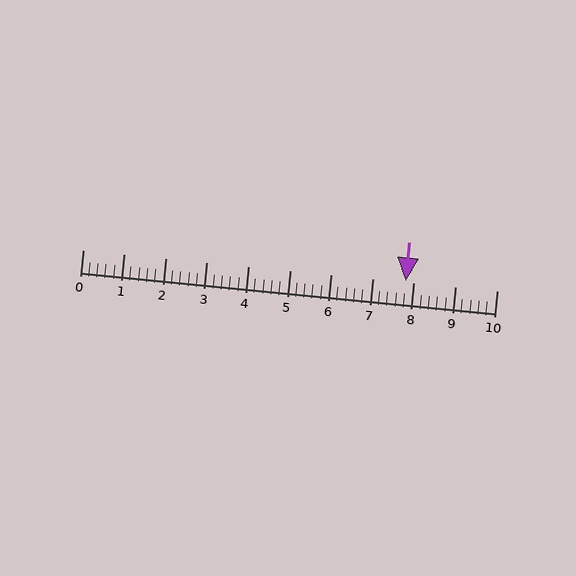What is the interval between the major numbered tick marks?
The major tick marks are spaced 1 units apart.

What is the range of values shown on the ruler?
The ruler shows values from 0 to 10.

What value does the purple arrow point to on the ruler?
The purple arrow points to approximately 7.8.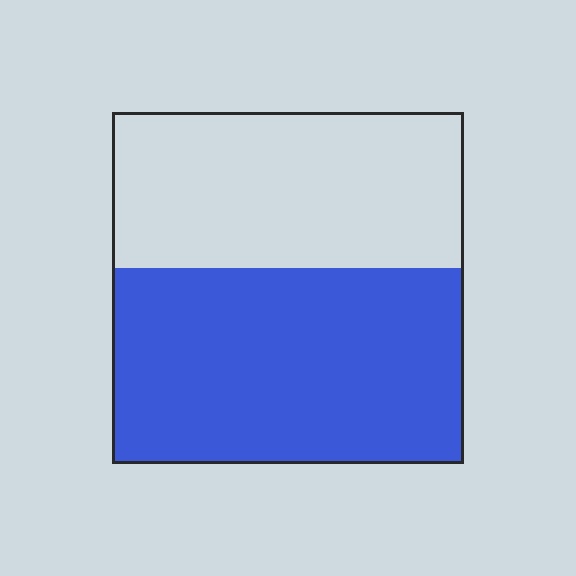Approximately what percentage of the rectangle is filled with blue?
Approximately 55%.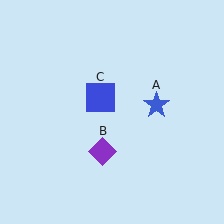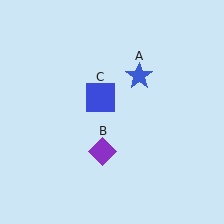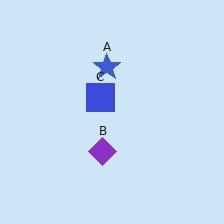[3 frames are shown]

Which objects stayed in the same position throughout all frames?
Purple diamond (object B) and blue square (object C) remained stationary.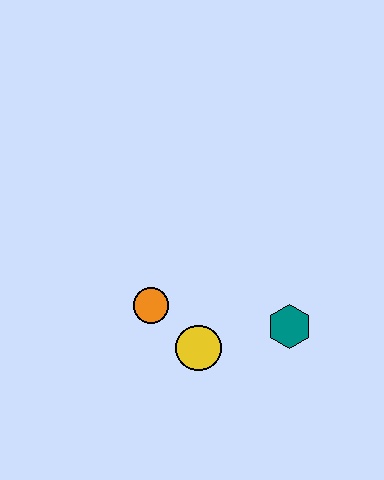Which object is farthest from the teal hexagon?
The orange circle is farthest from the teal hexagon.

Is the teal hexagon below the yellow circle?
No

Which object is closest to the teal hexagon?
The yellow circle is closest to the teal hexagon.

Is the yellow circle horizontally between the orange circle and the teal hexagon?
Yes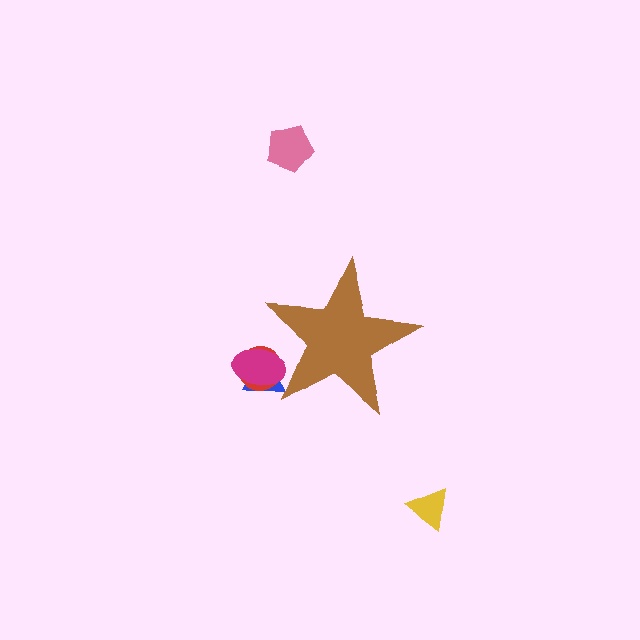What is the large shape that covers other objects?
A brown star.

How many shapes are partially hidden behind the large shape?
3 shapes are partially hidden.